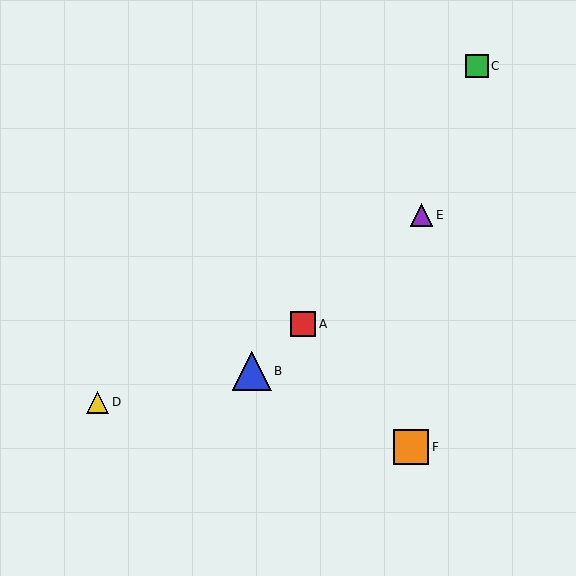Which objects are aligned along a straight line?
Objects A, B, E are aligned along a straight line.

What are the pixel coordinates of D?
Object D is at (98, 402).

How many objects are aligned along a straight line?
3 objects (A, B, E) are aligned along a straight line.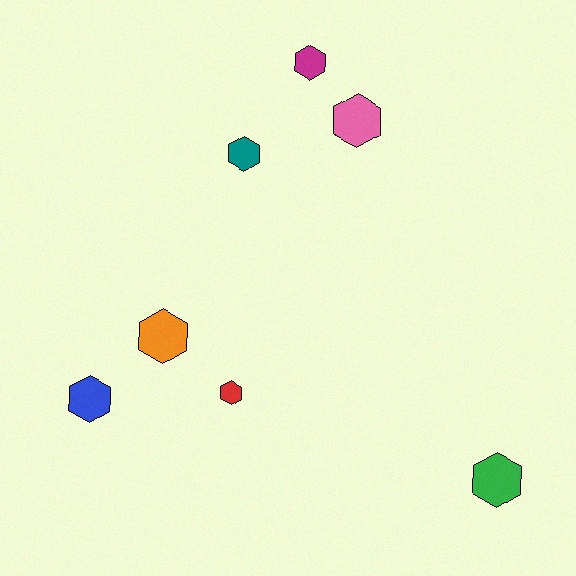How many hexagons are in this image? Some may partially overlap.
There are 7 hexagons.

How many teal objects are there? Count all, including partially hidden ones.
There is 1 teal object.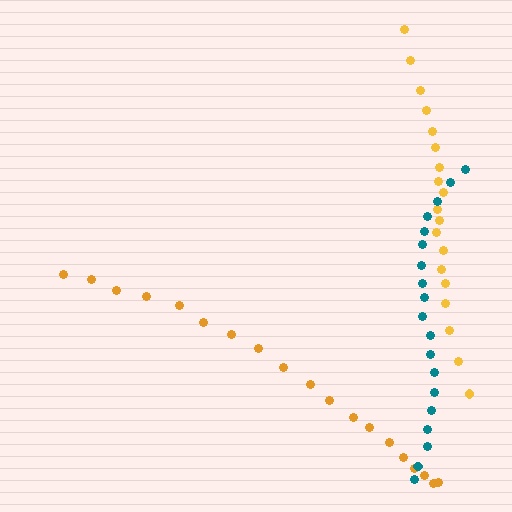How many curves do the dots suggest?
There are 3 distinct paths.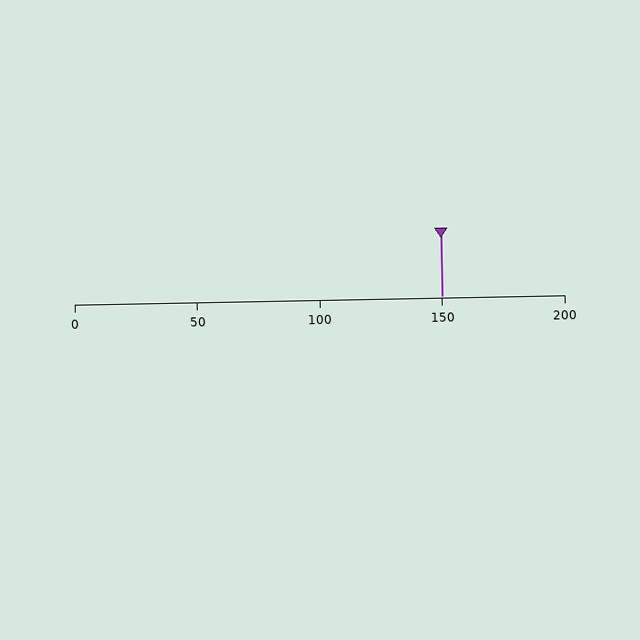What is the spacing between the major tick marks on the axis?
The major ticks are spaced 50 apart.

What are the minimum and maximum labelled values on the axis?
The axis runs from 0 to 200.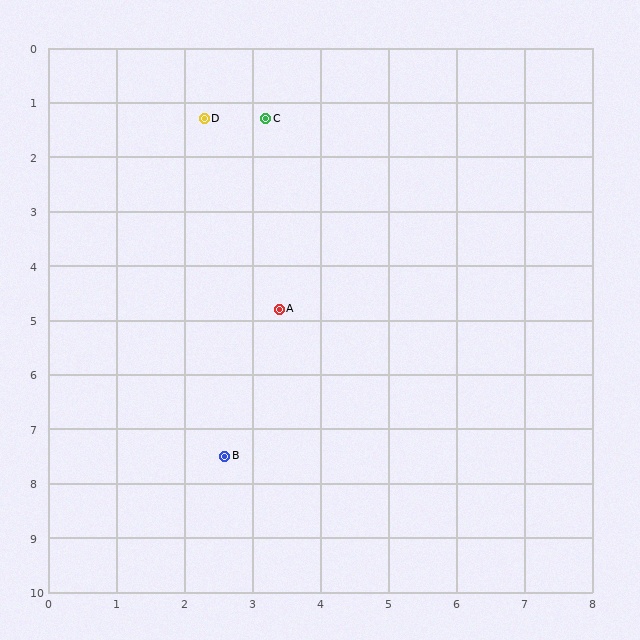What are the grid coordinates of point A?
Point A is at approximately (3.4, 4.8).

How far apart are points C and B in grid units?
Points C and B are about 6.2 grid units apart.